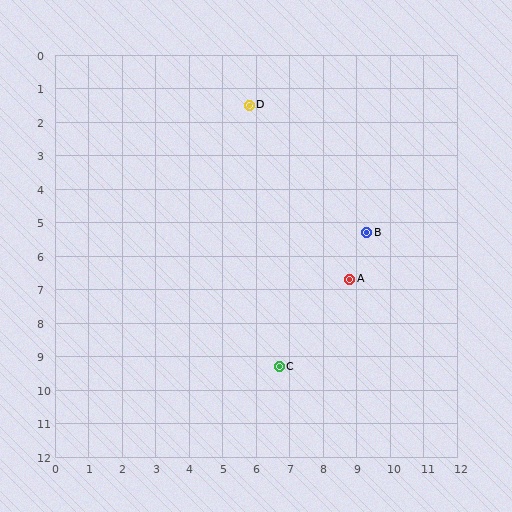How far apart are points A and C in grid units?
Points A and C are about 3.3 grid units apart.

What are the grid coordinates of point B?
Point B is at approximately (9.3, 5.3).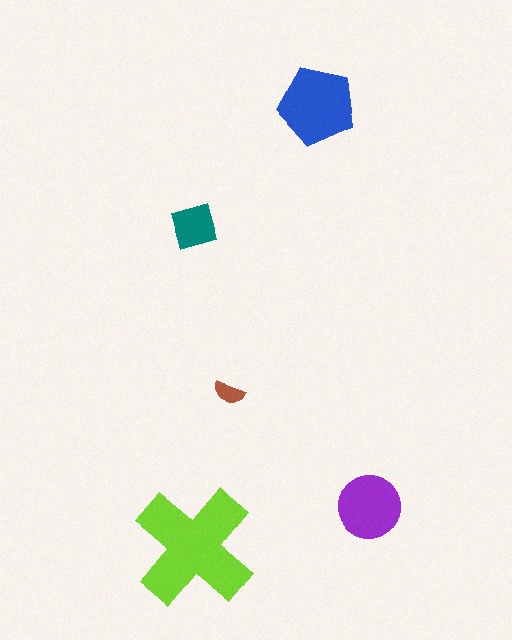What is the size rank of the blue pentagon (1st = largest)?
2nd.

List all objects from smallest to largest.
The brown semicircle, the teal diamond, the purple circle, the blue pentagon, the lime cross.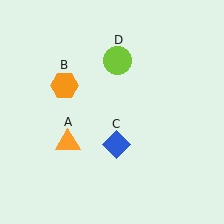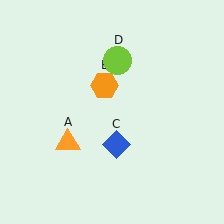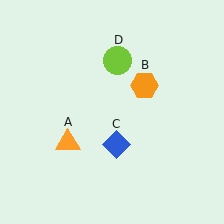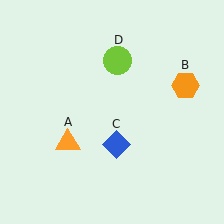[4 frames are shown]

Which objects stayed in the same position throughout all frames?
Orange triangle (object A) and blue diamond (object C) and lime circle (object D) remained stationary.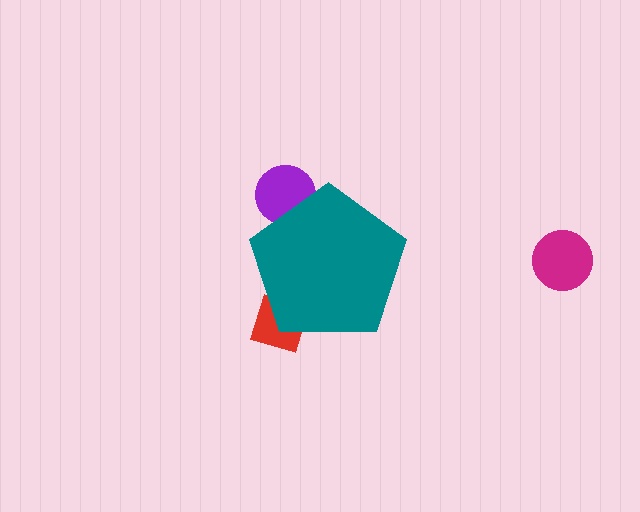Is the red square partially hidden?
Yes, the red square is partially hidden behind the teal pentagon.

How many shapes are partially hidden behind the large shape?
2 shapes are partially hidden.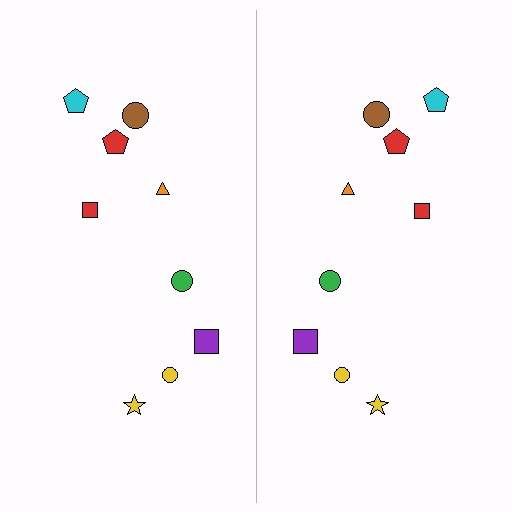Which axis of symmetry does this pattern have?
The pattern has a vertical axis of symmetry running through the center of the image.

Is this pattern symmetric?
Yes, this pattern has bilateral (reflection) symmetry.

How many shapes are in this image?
There are 18 shapes in this image.